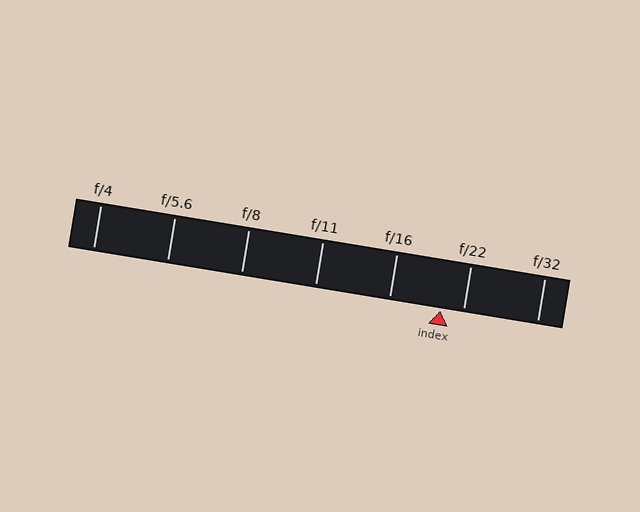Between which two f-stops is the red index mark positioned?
The index mark is between f/16 and f/22.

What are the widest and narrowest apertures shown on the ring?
The widest aperture shown is f/4 and the narrowest is f/32.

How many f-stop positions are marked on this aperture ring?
There are 7 f-stop positions marked.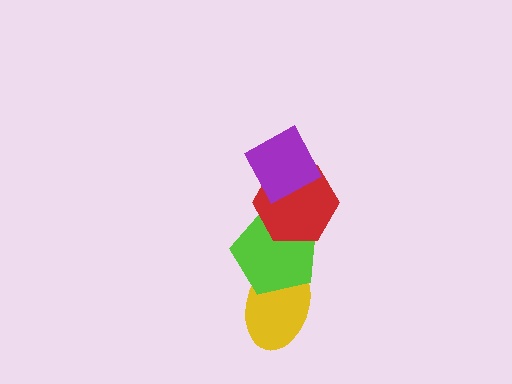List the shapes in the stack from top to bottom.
From top to bottom: the purple diamond, the red hexagon, the lime pentagon, the yellow ellipse.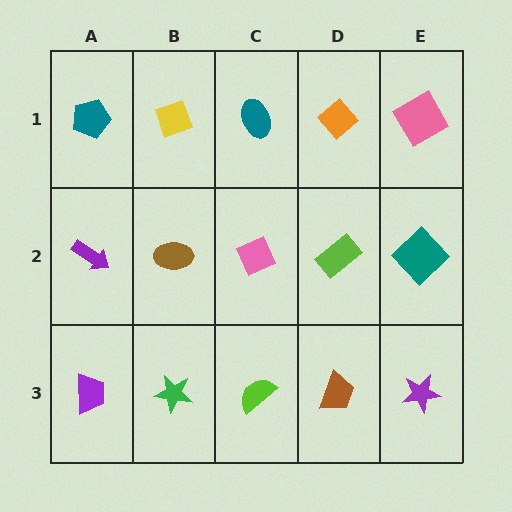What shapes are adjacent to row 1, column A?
A purple arrow (row 2, column A), a yellow diamond (row 1, column B).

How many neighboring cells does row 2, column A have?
3.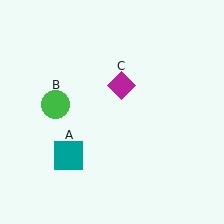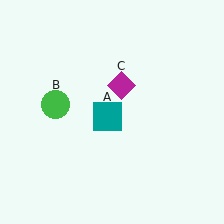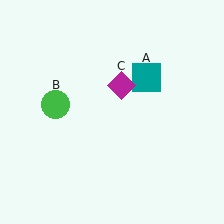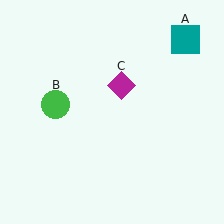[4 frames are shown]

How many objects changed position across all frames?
1 object changed position: teal square (object A).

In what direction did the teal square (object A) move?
The teal square (object A) moved up and to the right.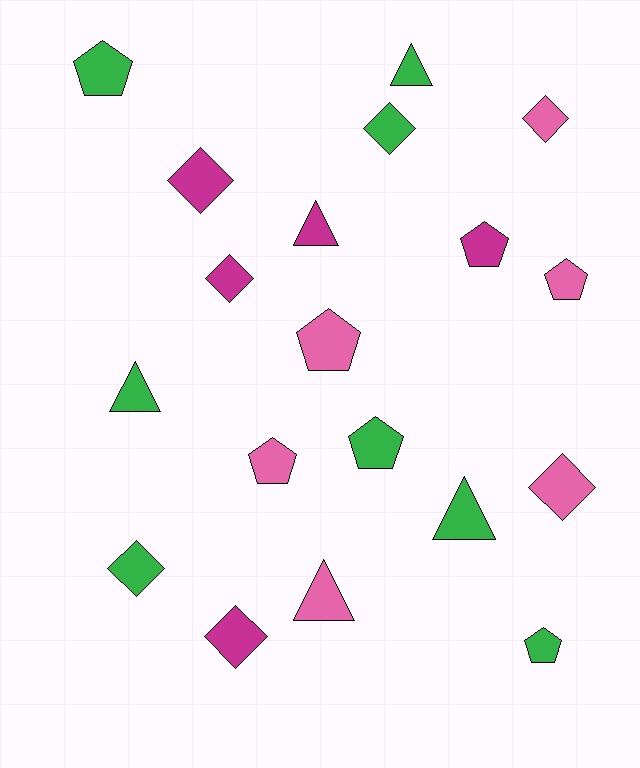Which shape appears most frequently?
Pentagon, with 7 objects.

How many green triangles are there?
There are 3 green triangles.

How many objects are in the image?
There are 19 objects.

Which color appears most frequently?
Green, with 8 objects.